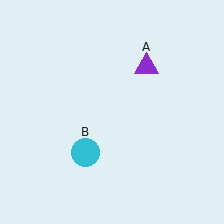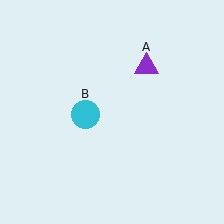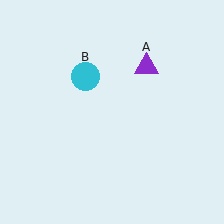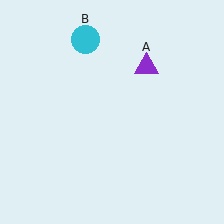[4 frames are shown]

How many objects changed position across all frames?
1 object changed position: cyan circle (object B).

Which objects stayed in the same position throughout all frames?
Purple triangle (object A) remained stationary.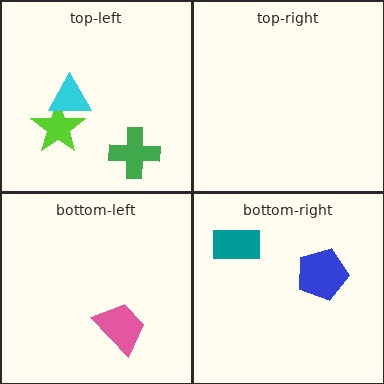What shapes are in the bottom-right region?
The teal rectangle, the blue pentagon.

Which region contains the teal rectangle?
The bottom-right region.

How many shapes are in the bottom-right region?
2.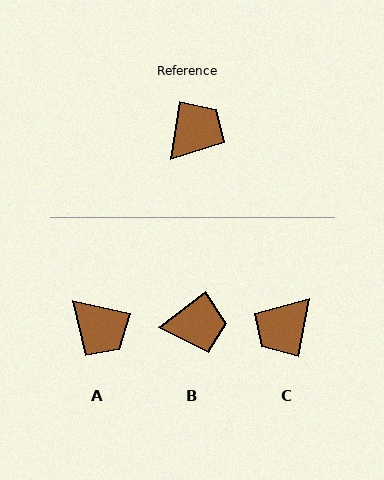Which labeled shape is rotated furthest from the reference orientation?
C, about 177 degrees away.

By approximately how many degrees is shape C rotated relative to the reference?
Approximately 177 degrees counter-clockwise.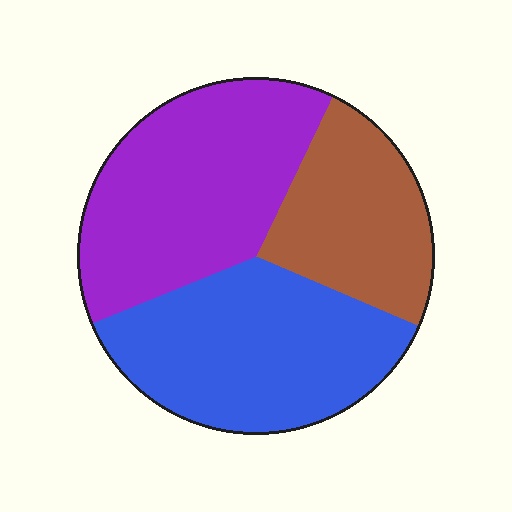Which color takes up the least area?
Brown, at roughly 25%.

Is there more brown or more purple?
Purple.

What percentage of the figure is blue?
Blue covers 37% of the figure.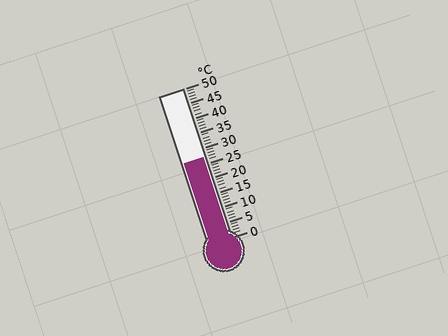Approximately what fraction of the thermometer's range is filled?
The thermometer is filled to approximately 55% of its range.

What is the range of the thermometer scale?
The thermometer scale ranges from 0°C to 50°C.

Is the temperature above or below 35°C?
The temperature is below 35°C.